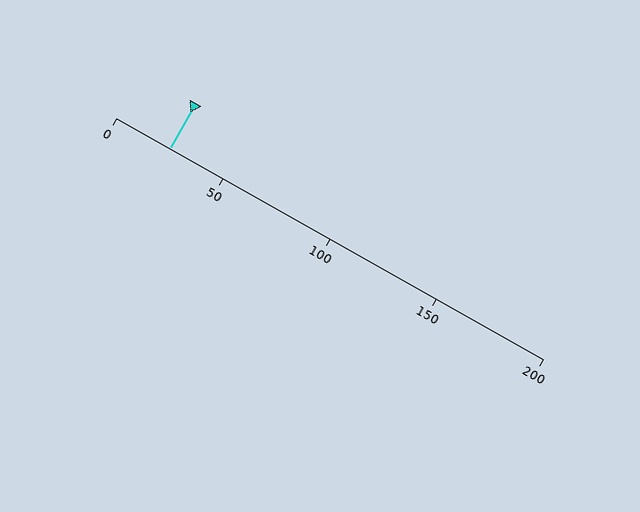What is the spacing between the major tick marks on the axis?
The major ticks are spaced 50 apart.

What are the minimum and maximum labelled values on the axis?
The axis runs from 0 to 200.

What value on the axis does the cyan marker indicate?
The marker indicates approximately 25.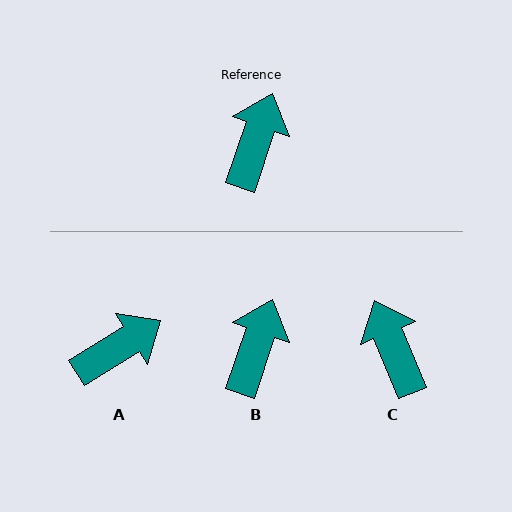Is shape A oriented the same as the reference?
No, it is off by about 39 degrees.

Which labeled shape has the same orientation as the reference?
B.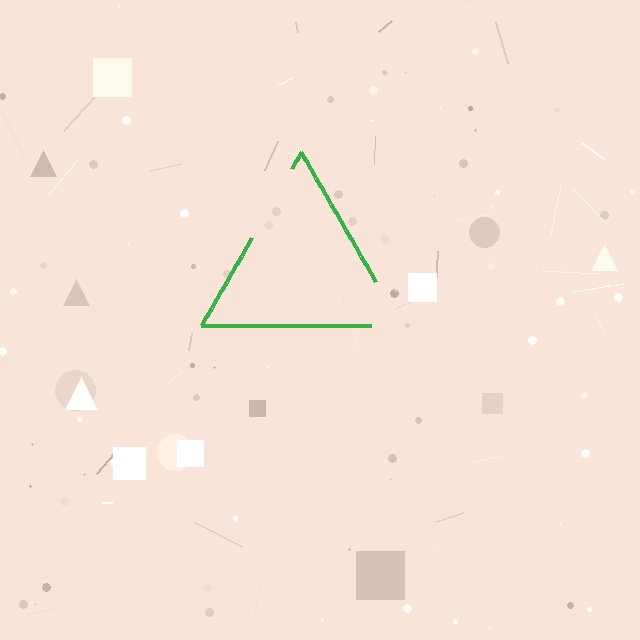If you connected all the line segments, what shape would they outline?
They would outline a triangle.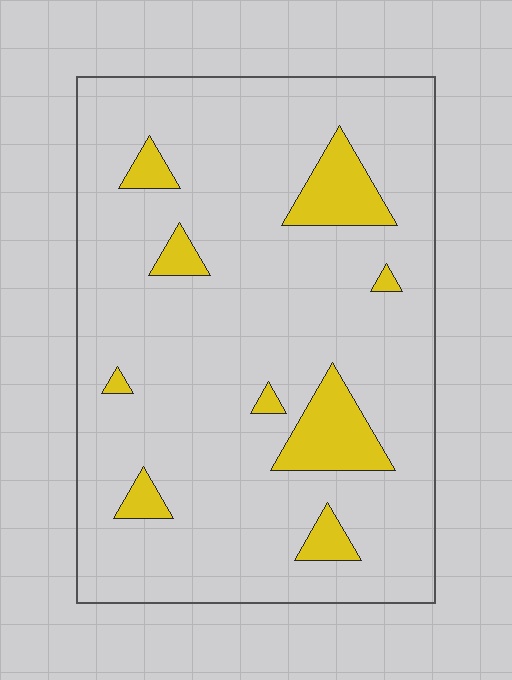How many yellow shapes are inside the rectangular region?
9.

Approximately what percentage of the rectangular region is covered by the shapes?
Approximately 10%.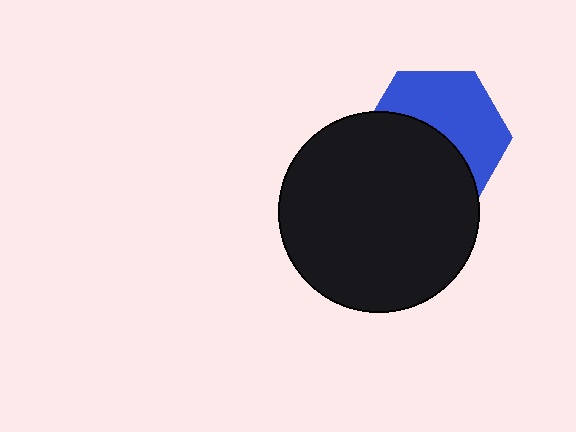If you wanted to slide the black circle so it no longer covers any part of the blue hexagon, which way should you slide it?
Slide it down — that is the most direct way to separate the two shapes.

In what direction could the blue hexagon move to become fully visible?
The blue hexagon could move up. That would shift it out from behind the black circle entirely.